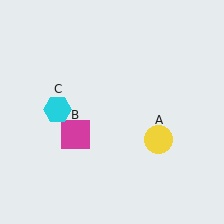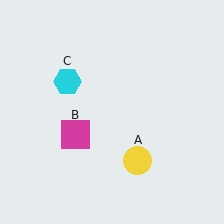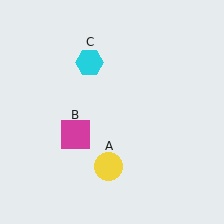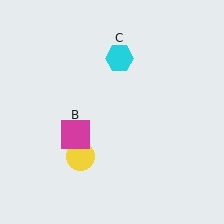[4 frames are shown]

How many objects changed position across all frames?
2 objects changed position: yellow circle (object A), cyan hexagon (object C).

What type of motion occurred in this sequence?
The yellow circle (object A), cyan hexagon (object C) rotated clockwise around the center of the scene.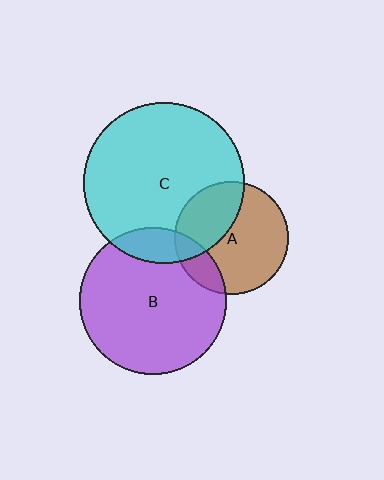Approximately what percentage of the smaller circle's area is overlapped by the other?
Approximately 15%.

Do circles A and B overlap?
Yes.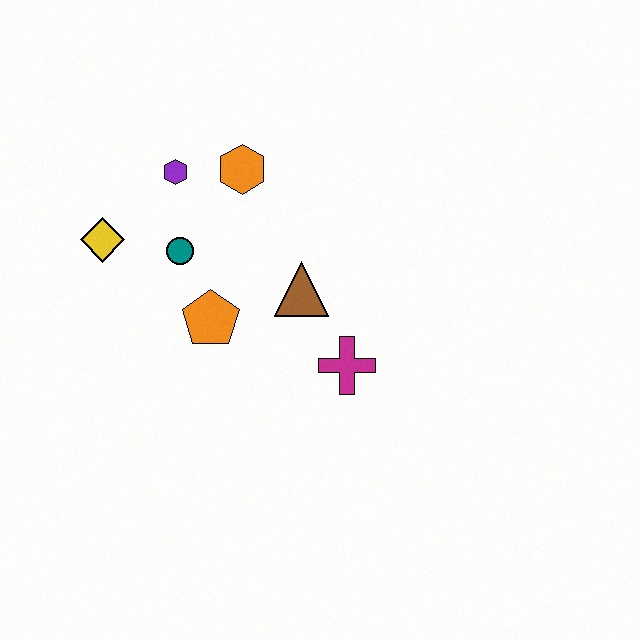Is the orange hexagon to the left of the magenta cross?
Yes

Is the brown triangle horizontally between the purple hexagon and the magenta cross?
Yes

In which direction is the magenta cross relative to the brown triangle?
The magenta cross is below the brown triangle.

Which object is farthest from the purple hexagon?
The magenta cross is farthest from the purple hexagon.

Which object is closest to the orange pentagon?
The teal circle is closest to the orange pentagon.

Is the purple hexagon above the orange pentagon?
Yes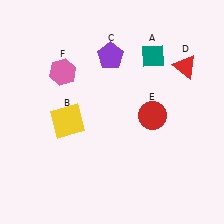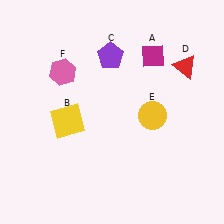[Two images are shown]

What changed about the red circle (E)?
In Image 1, E is red. In Image 2, it changed to yellow.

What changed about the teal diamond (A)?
In Image 1, A is teal. In Image 2, it changed to magenta.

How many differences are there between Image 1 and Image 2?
There are 2 differences between the two images.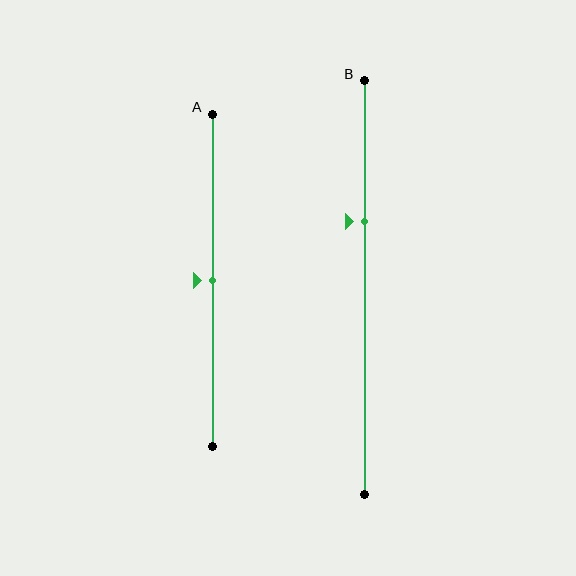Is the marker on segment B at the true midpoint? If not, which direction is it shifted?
No, the marker on segment B is shifted upward by about 16% of the segment length.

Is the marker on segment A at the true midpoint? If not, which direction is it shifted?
Yes, the marker on segment A is at the true midpoint.